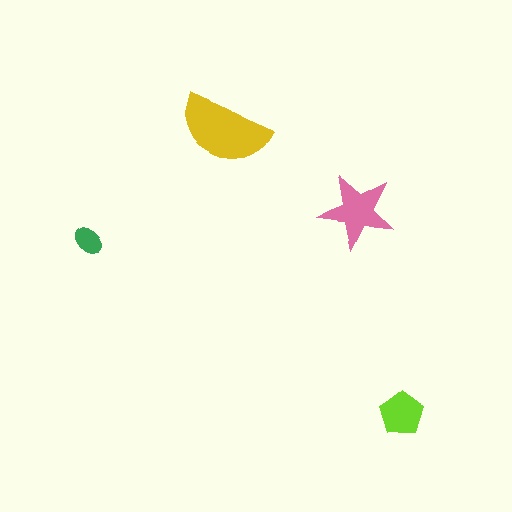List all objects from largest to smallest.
The yellow semicircle, the pink star, the lime pentagon, the green ellipse.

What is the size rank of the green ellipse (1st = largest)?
4th.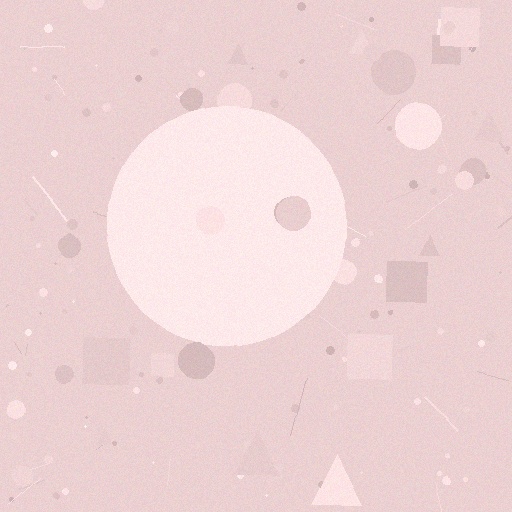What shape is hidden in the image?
A circle is hidden in the image.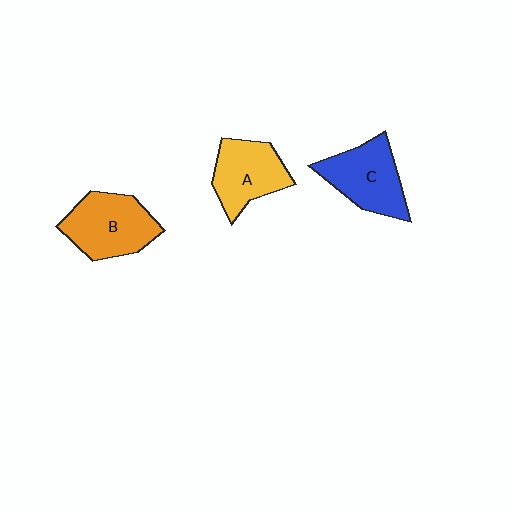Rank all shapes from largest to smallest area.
From largest to smallest: B (orange), C (blue), A (yellow).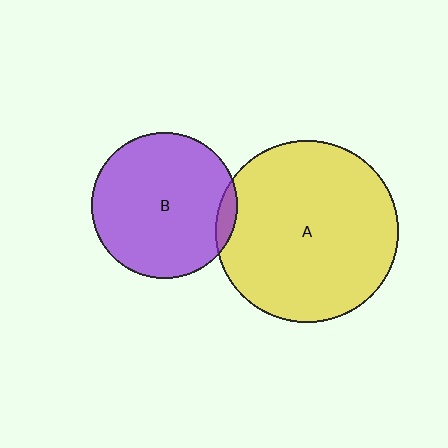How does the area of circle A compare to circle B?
Approximately 1.6 times.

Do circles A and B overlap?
Yes.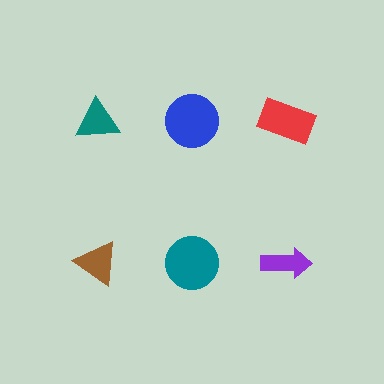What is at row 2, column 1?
A brown triangle.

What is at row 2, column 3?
A purple arrow.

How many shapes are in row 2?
3 shapes.